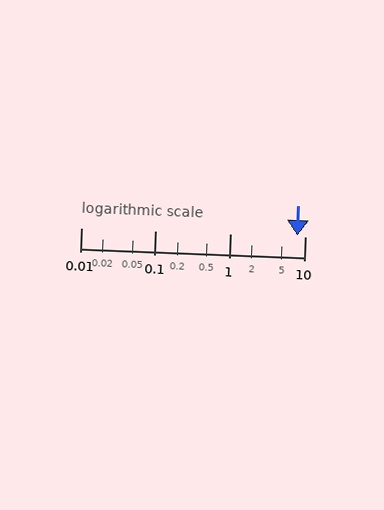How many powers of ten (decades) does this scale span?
The scale spans 3 decades, from 0.01 to 10.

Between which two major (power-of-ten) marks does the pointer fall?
The pointer is between 1 and 10.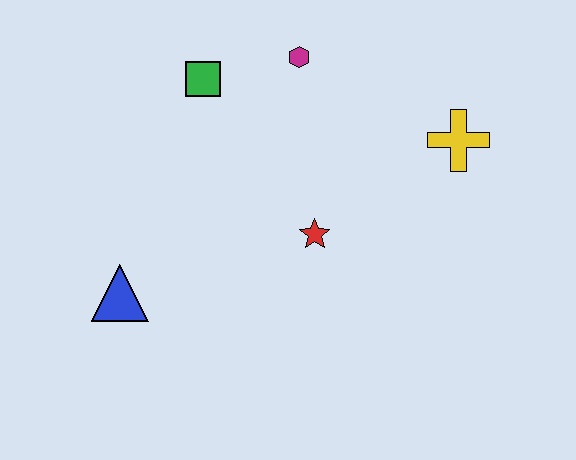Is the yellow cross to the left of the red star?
No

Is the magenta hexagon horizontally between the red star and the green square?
Yes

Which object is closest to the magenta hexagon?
The green square is closest to the magenta hexagon.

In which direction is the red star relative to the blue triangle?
The red star is to the right of the blue triangle.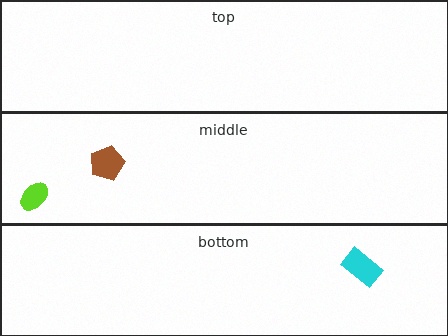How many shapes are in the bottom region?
1.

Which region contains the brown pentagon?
The middle region.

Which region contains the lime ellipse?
The middle region.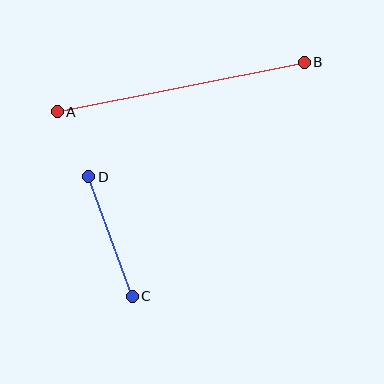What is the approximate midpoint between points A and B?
The midpoint is at approximately (181, 87) pixels.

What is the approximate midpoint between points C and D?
The midpoint is at approximately (111, 236) pixels.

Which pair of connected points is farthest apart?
Points A and B are farthest apart.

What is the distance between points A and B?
The distance is approximately 251 pixels.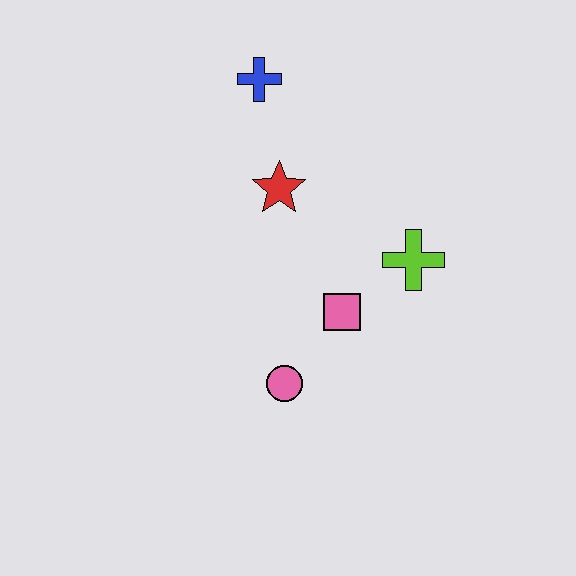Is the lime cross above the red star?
No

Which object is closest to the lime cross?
The pink square is closest to the lime cross.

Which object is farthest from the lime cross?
The blue cross is farthest from the lime cross.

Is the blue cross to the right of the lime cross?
No